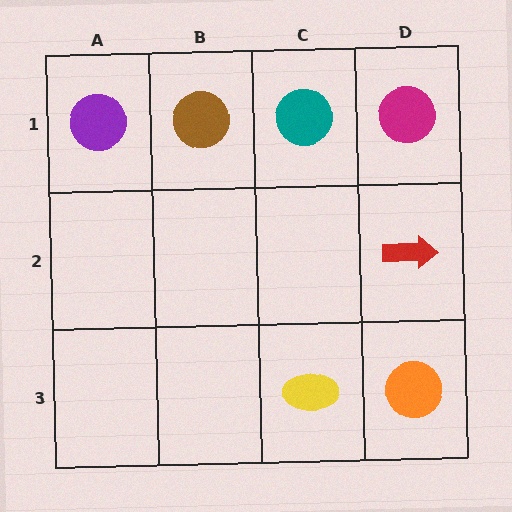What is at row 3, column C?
A yellow ellipse.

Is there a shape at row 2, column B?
No, that cell is empty.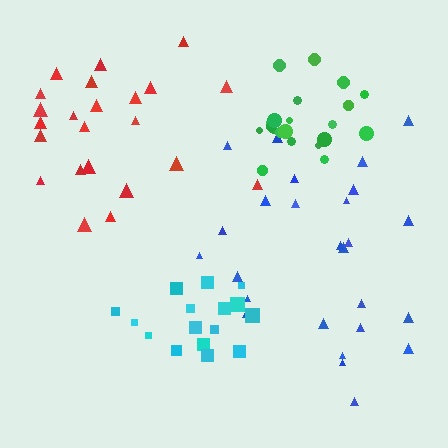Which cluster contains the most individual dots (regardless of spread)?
Blue (26).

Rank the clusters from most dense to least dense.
green, cyan, red, blue.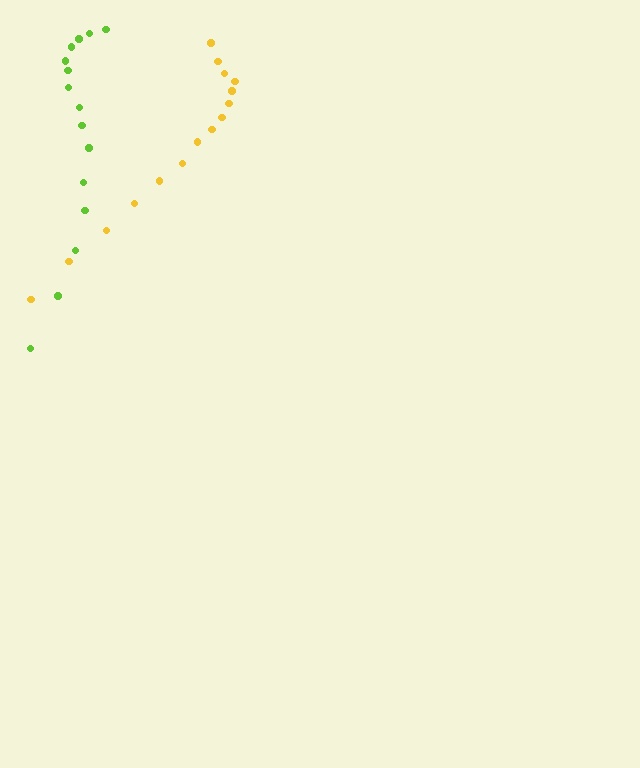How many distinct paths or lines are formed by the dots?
There are 2 distinct paths.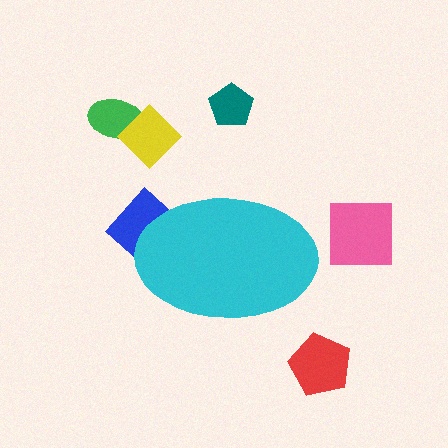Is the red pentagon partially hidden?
No, the red pentagon is fully visible.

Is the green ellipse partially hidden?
No, the green ellipse is fully visible.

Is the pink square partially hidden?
No, the pink square is fully visible.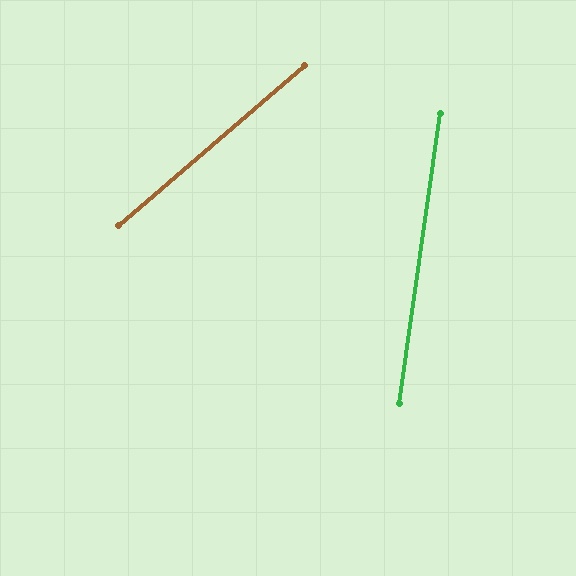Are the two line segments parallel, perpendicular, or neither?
Neither parallel nor perpendicular — they differ by about 41°.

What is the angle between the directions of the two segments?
Approximately 41 degrees.